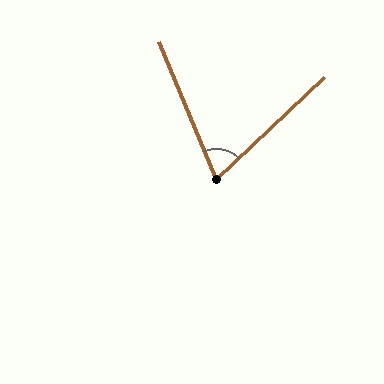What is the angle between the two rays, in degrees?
Approximately 69 degrees.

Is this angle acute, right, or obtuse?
It is acute.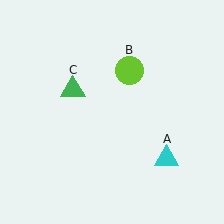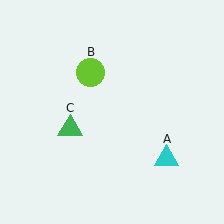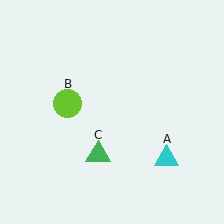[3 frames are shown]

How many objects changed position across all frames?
2 objects changed position: lime circle (object B), green triangle (object C).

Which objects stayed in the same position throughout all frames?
Cyan triangle (object A) remained stationary.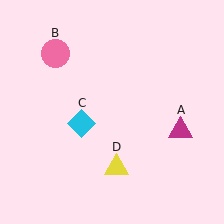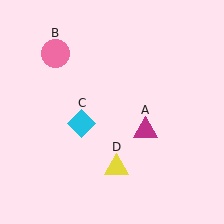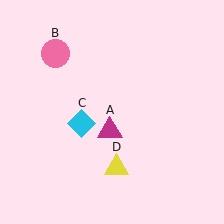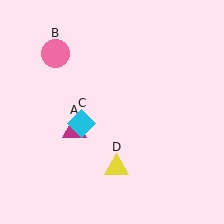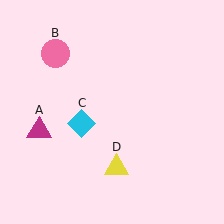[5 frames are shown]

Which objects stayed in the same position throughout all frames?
Pink circle (object B) and cyan diamond (object C) and yellow triangle (object D) remained stationary.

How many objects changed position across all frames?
1 object changed position: magenta triangle (object A).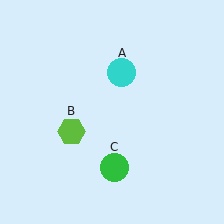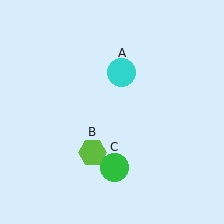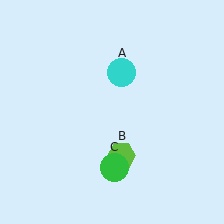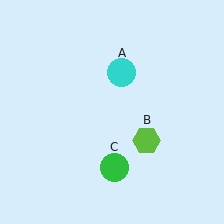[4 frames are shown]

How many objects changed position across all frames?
1 object changed position: lime hexagon (object B).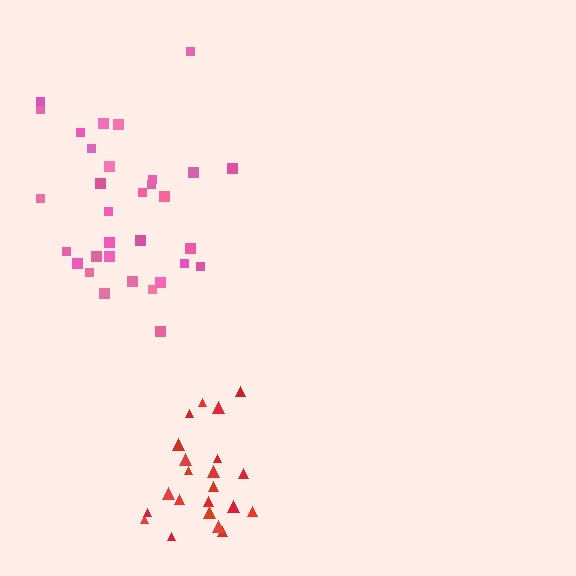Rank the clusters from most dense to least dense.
red, pink.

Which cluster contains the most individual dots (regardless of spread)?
Pink (32).